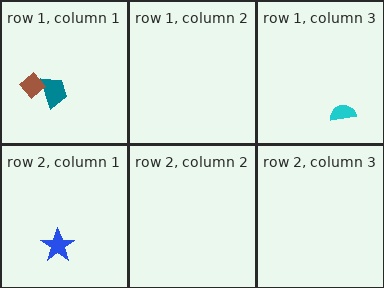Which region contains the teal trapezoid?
The row 1, column 1 region.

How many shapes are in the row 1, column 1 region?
2.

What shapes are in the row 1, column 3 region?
The cyan semicircle.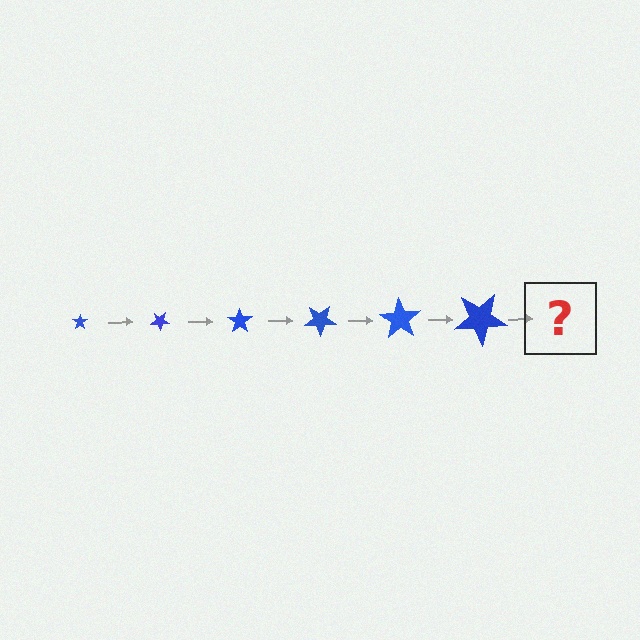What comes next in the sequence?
The next element should be a star, larger than the previous one and rotated 210 degrees from the start.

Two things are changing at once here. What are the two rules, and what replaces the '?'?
The two rules are that the star grows larger each step and it rotates 35 degrees each step. The '?' should be a star, larger than the previous one and rotated 210 degrees from the start.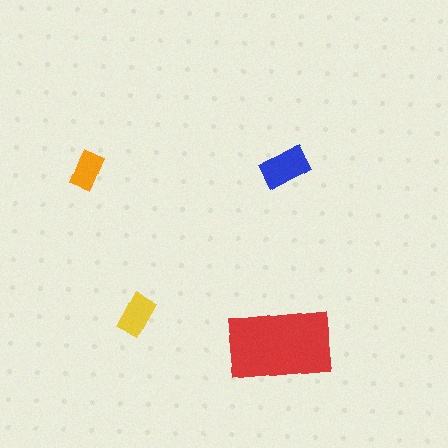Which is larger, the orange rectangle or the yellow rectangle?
The yellow one.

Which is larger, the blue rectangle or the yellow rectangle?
The blue one.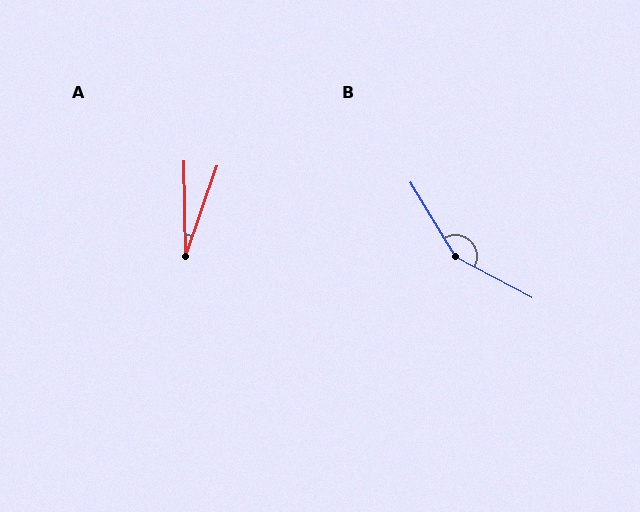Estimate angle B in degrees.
Approximately 149 degrees.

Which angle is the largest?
B, at approximately 149 degrees.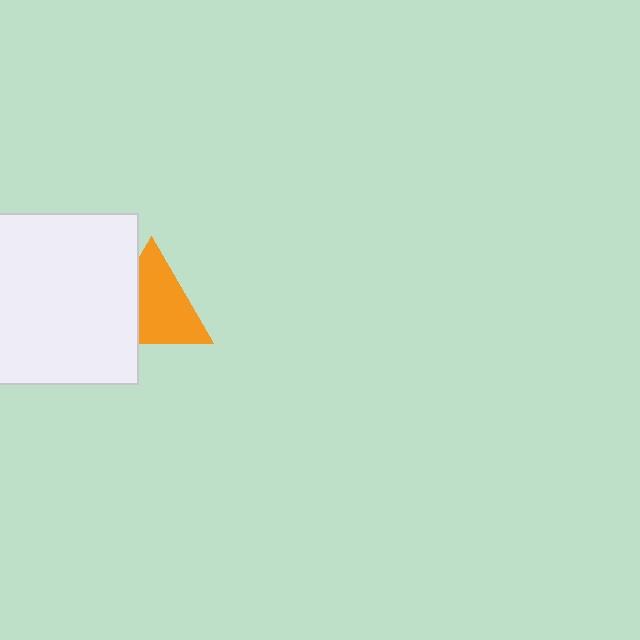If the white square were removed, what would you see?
You would see the complete orange triangle.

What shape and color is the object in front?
The object in front is a white square.